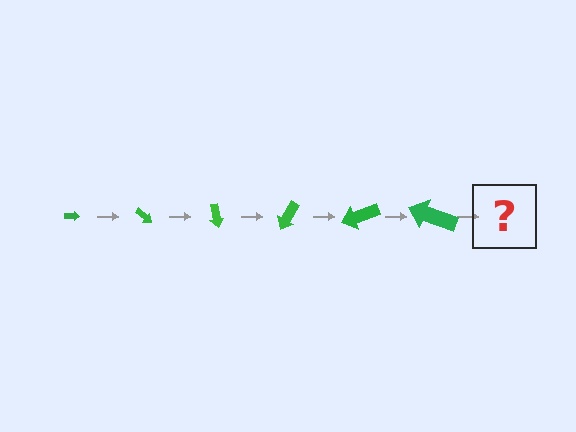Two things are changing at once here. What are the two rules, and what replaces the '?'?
The two rules are that the arrow grows larger each step and it rotates 40 degrees each step. The '?' should be an arrow, larger than the previous one and rotated 240 degrees from the start.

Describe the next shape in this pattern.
It should be an arrow, larger than the previous one and rotated 240 degrees from the start.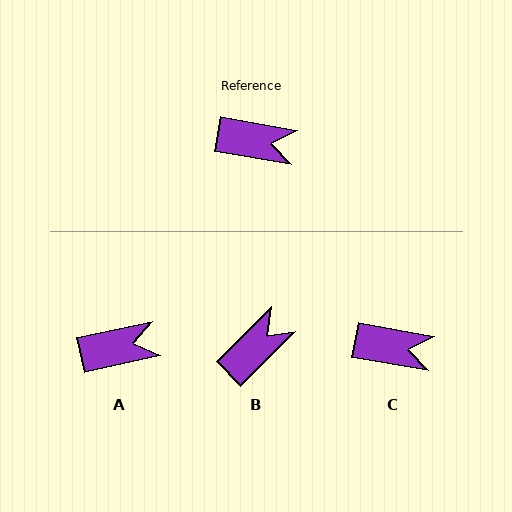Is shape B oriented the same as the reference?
No, it is off by about 55 degrees.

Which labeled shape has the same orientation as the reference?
C.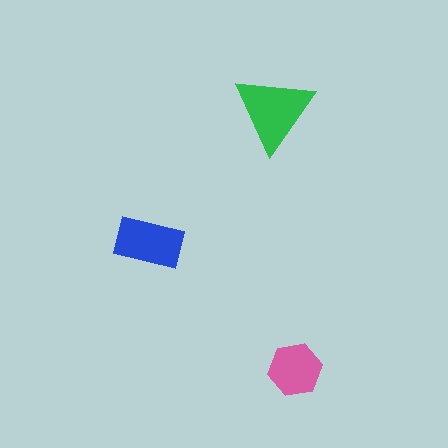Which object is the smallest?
The pink hexagon.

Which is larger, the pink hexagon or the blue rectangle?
The blue rectangle.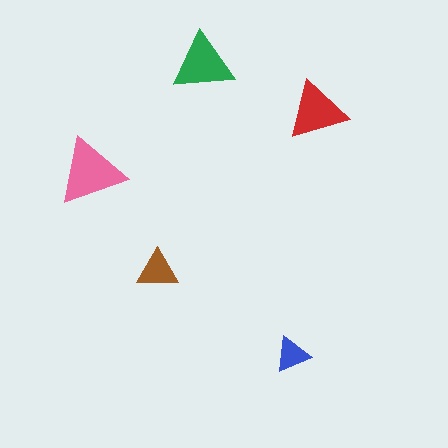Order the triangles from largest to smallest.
the pink one, the green one, the red one, the brown one, the blue one.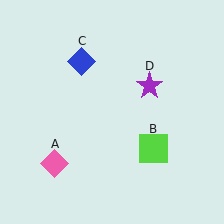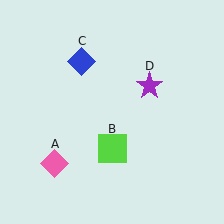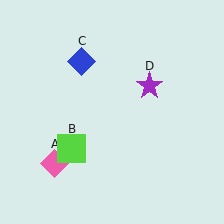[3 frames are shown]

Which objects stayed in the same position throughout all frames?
Pink diamond (object A) and blue diamond (object C) and purple star (object D) remained stationary.